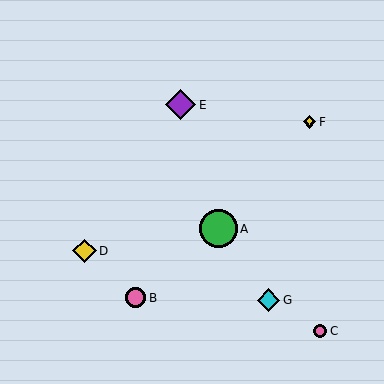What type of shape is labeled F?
Shape F is a yellow diamond.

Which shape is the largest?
The green circle (labeled A) is the largest.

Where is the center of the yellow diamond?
The center of the yellow diamond is at (310, 122).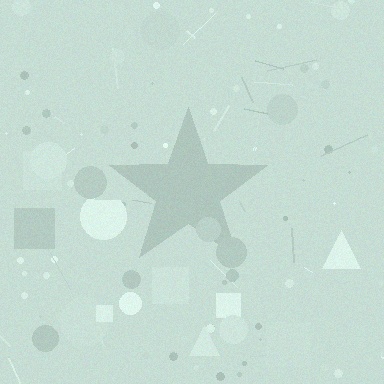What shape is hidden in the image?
A star is hidden in the image.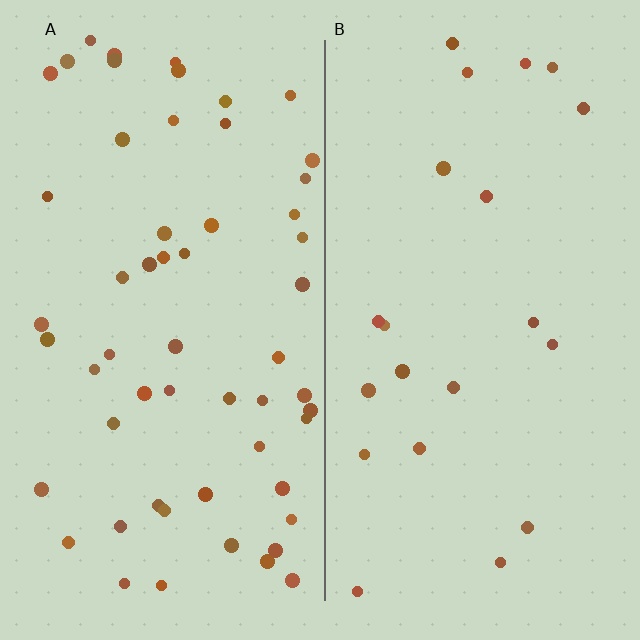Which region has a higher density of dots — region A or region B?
A (the left).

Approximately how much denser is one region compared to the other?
Approximately 2.7× — region A over region B.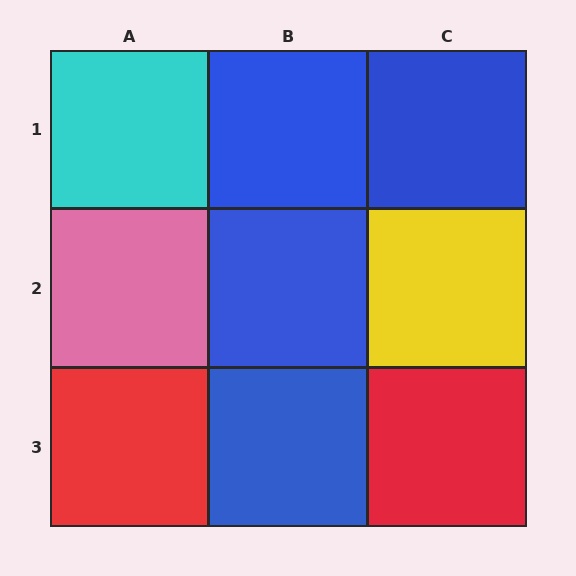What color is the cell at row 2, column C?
Yellow.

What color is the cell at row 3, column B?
Blue.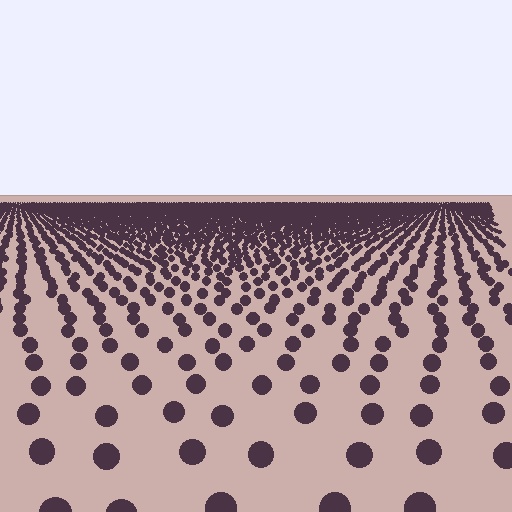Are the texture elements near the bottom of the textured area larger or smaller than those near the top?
Larger. Near the bottom, elements are closer to the viewer and appear at a bigger on-screen size.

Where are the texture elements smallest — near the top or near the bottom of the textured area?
Near the top.